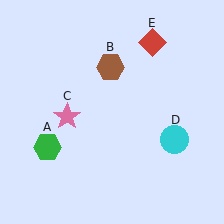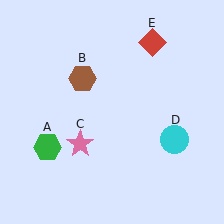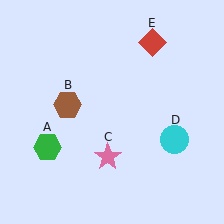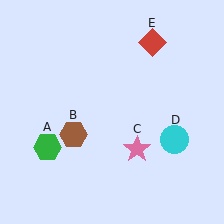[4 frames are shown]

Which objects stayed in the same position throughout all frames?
Green hexagon (object A) and cyan circle (object D) and red diamond (object E) remained stationary.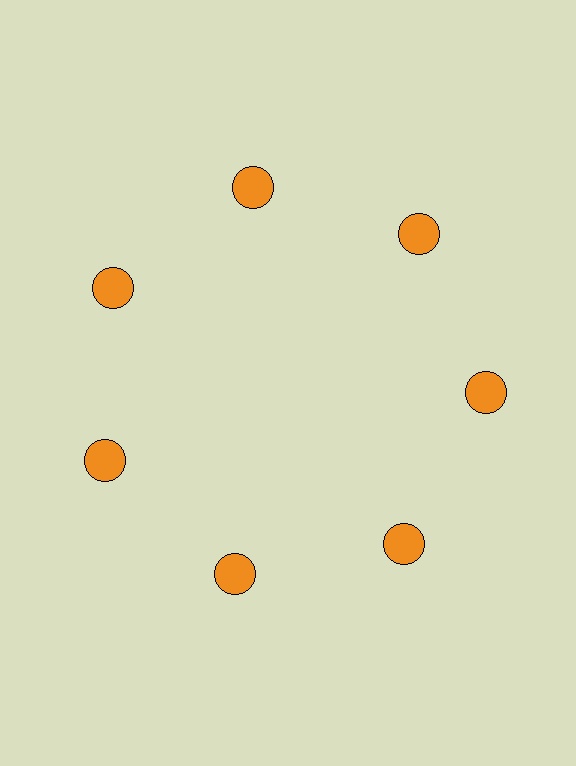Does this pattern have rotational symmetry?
Yes, this pattern has 7-fold rotational symmetry. It looks the same after rotating 51 degrees around the center.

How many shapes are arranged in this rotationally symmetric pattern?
There are 7 shapes, arranged in 7 groups of 1.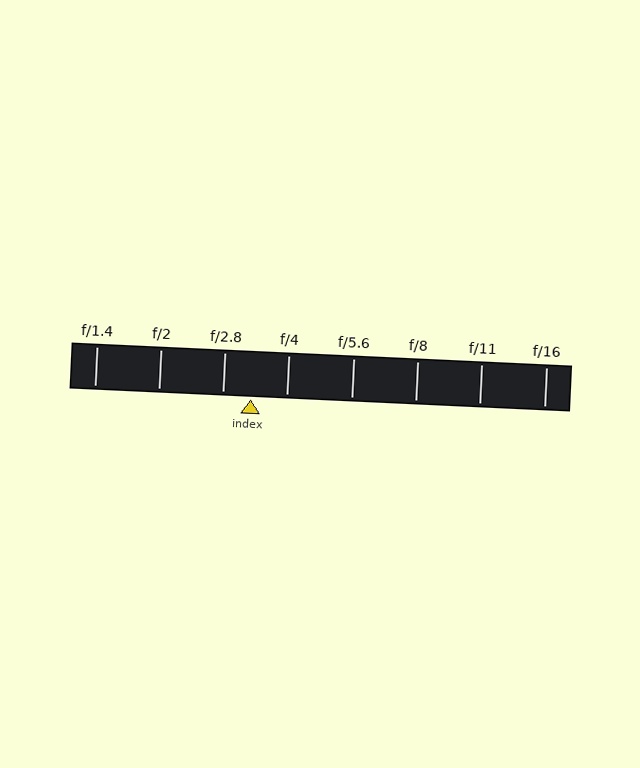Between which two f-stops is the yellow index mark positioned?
The index mark is between f/2.8 and f/4.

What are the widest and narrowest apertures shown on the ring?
The widest aperture shown is f/1.4 and the narrowest is f/16.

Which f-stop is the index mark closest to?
The index mark is closest to f/2.8.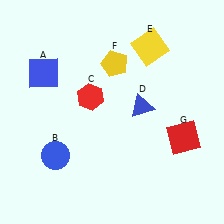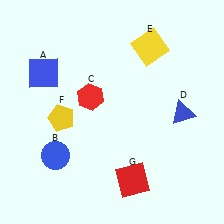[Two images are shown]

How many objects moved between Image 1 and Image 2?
3 objects moved between the two images.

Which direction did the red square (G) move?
The red square (G) moved left.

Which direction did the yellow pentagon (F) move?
The yellow pentagon (F) moved down.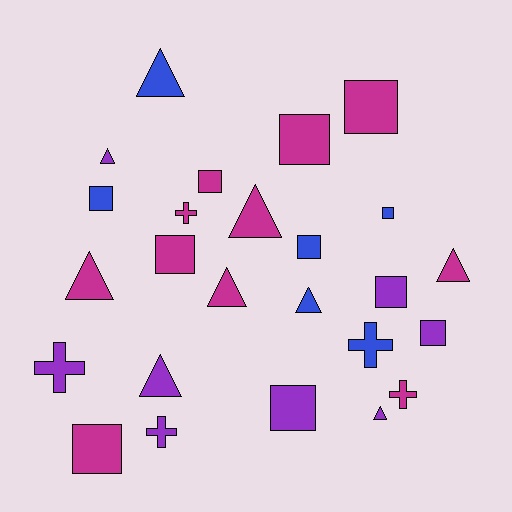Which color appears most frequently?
Magenta, with 11 objects.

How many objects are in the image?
There are 25 objects.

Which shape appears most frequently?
Square, with 11 objects.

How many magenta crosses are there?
There are 2 magenta crosses.